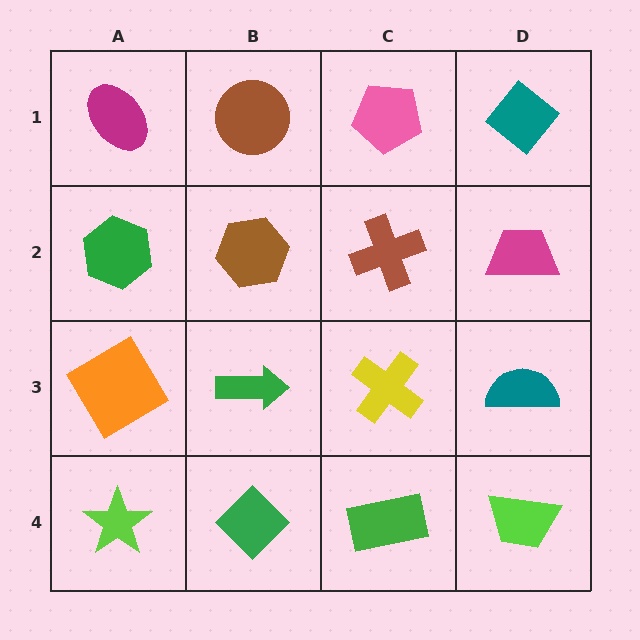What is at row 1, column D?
A teal diamond.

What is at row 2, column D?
A magenta trapezoid.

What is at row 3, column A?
An orange diamond.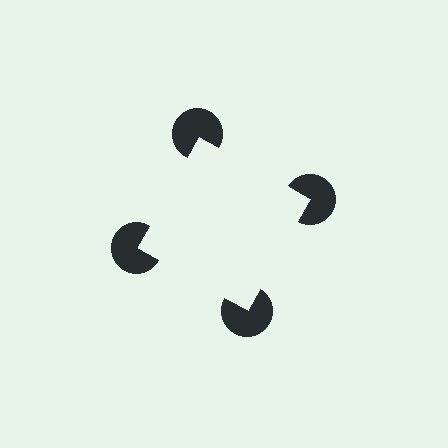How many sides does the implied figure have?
4 sides.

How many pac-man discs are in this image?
There are 4 — one at each vertex of the illusory square.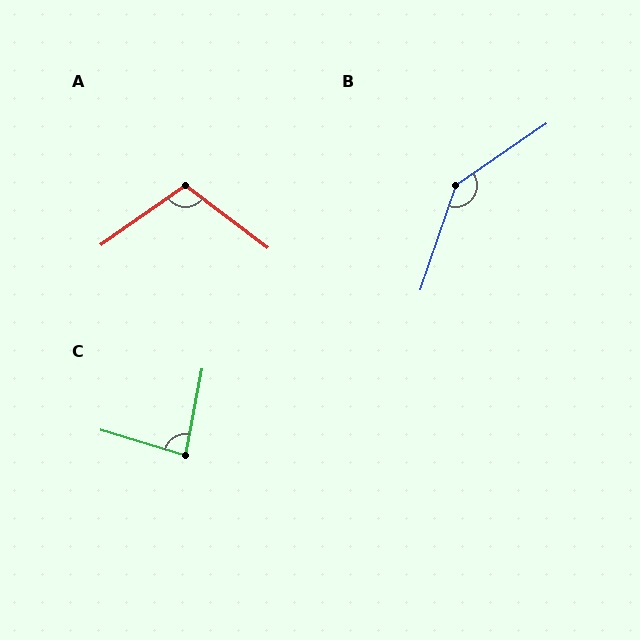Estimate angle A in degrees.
Approximately 108 degrees.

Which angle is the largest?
B, at approximately 143 degrees.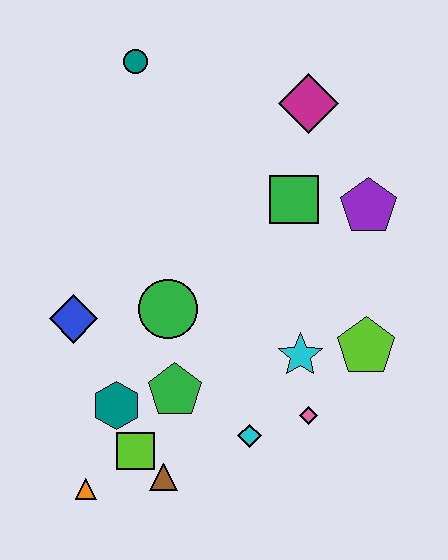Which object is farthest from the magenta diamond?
The orange triangle is farthest from the magenta diamond.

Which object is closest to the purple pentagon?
The green square is closest to the purple pentagon.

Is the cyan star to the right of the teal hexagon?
Yes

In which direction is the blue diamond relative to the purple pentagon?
The blue diamond is to the left of the purple pentagon.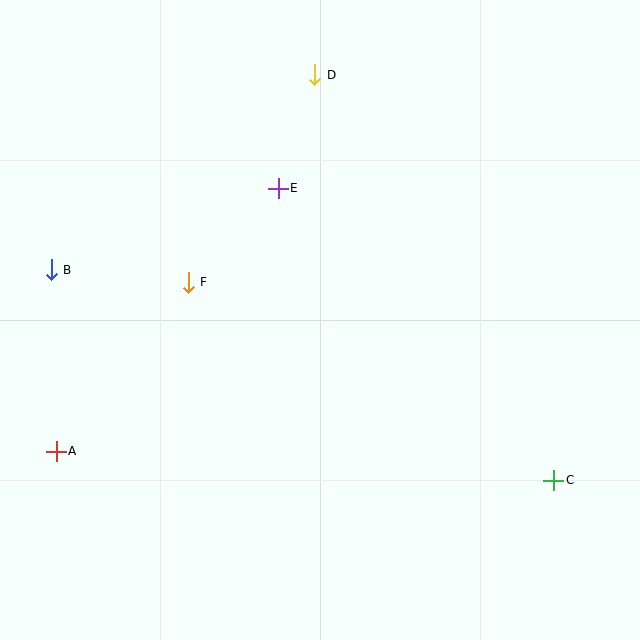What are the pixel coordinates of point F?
Point F is at (188, 282).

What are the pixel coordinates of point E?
Point E is at (278, 188).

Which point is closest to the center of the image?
Point F at (188, 282) is closest to the center.